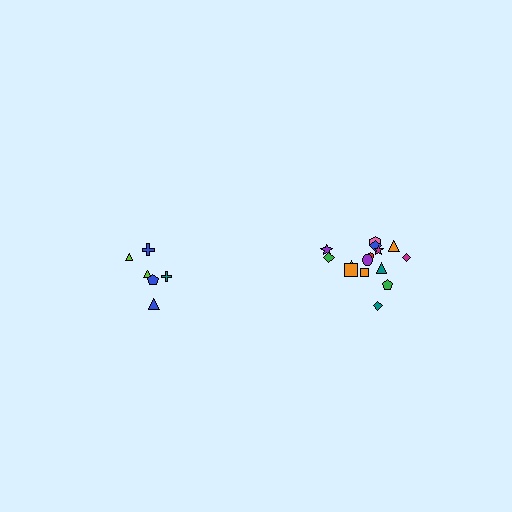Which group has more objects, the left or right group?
The right group.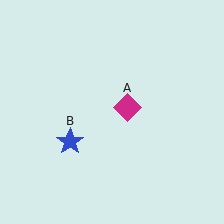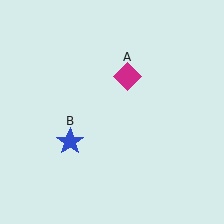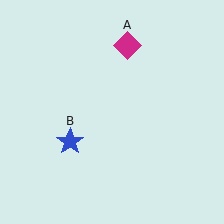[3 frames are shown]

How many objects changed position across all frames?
1 object changed position: magenta diamond (object A).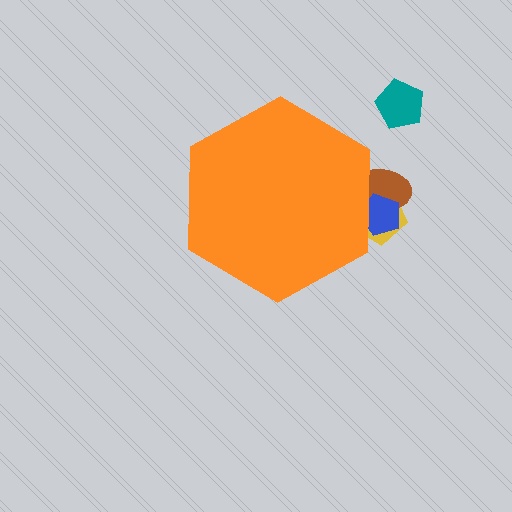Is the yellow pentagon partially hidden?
Yes, the yellow pentagon is partially hidden behind the orange hexagon.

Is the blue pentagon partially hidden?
Yes, the blue pentagon is partially hidden behind the orange hexagon.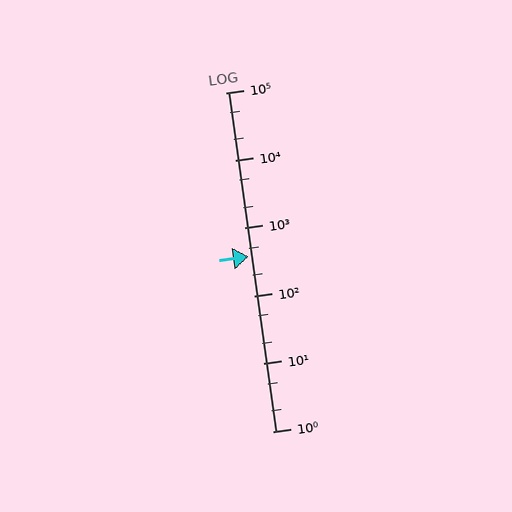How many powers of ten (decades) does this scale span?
The scale spans 5 decades, from 1 to 100000.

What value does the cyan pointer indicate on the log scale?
The pointer indicates approximately 380.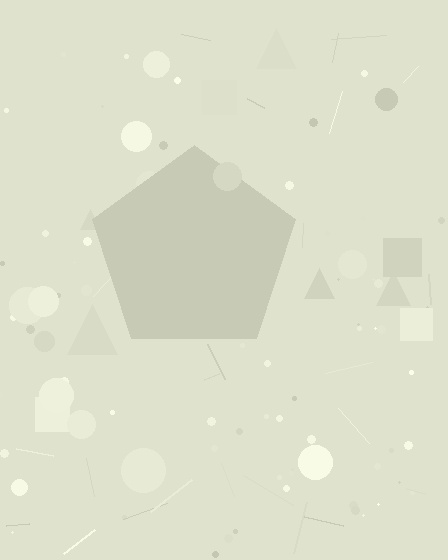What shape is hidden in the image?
A pentagon is hidden in the image.